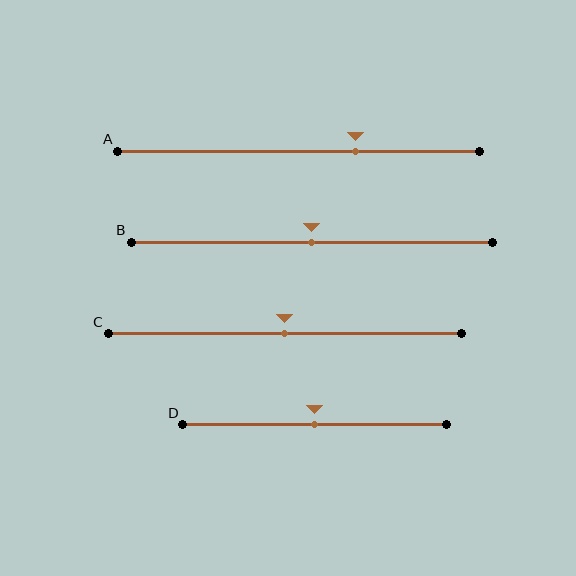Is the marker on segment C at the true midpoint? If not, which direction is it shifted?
Yes, the marker on segment C is at the true midpoint.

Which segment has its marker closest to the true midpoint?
Segment B has its marker closest to the true midpoint.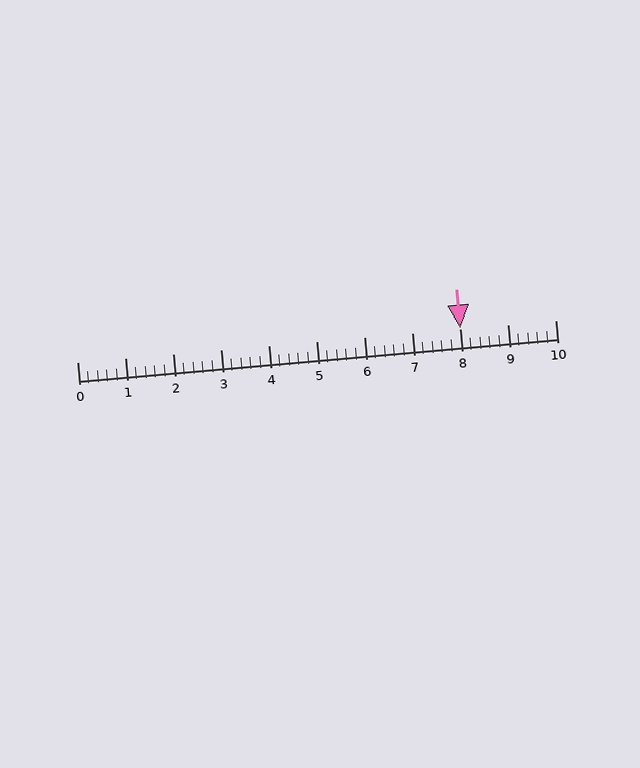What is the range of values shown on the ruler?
The ruler shows values from 0 to 10.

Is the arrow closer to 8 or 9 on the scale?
The arrow is closer to 8.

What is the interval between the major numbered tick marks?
The major tick marks are spaced 1 units apart.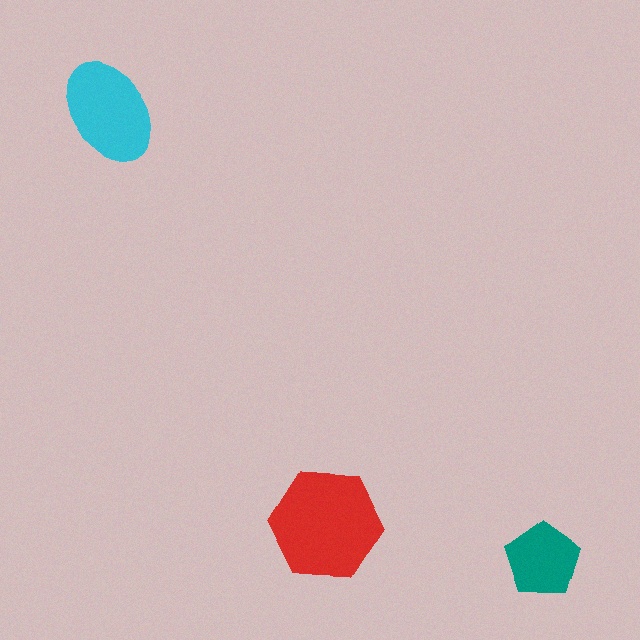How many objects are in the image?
There are 3 objects in the image.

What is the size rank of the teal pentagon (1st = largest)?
3rd.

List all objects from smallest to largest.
The teal pentagon, the cyan ellipse, the red hexagon.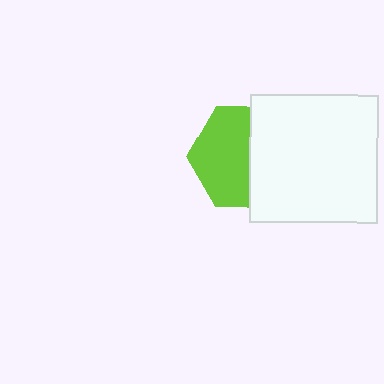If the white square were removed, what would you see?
You would see the complete lime hexagon.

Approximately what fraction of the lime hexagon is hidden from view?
Roughly 44% of the lime hexagon is hidden behind the white square.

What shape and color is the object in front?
The object in front is a white square.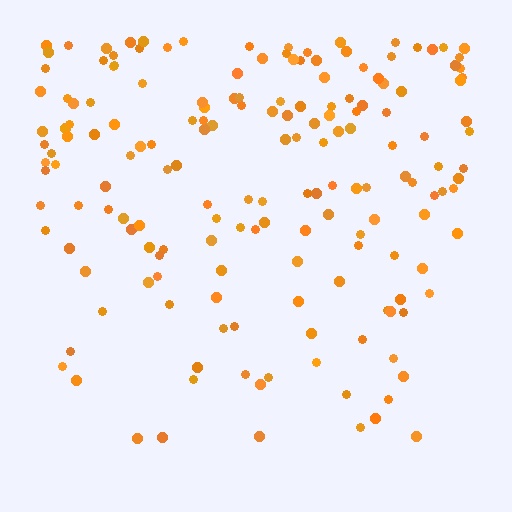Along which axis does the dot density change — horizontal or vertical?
Vertical.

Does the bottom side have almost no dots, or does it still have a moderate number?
Still a moderate number, just noticeably fewer than the top.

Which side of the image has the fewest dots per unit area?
The bottom.